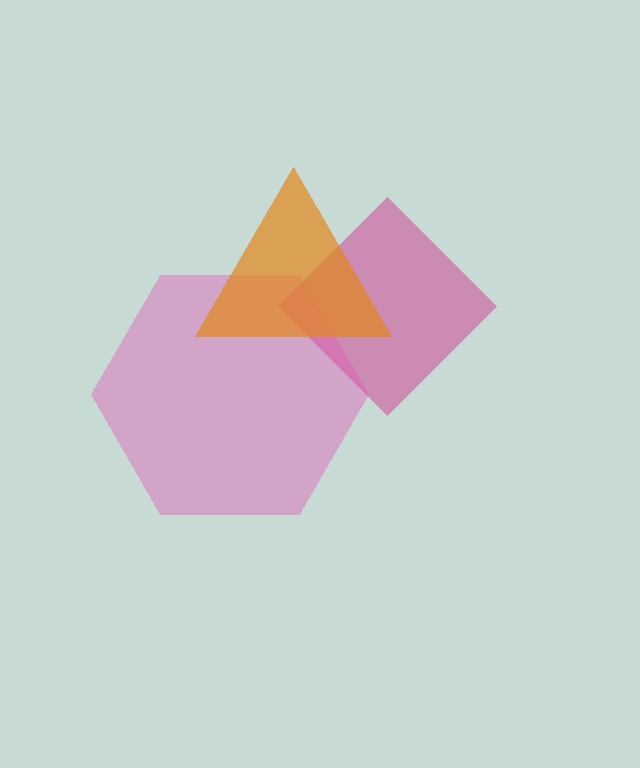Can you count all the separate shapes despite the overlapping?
Yes, there are 3 separate shapes.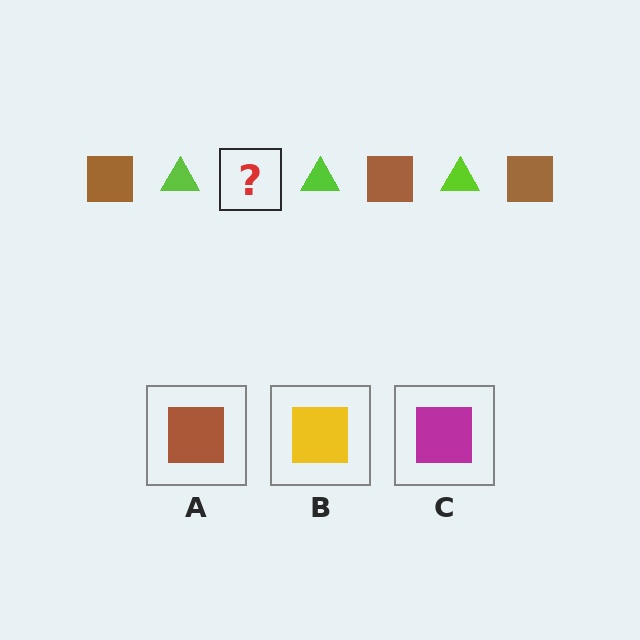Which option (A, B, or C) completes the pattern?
A.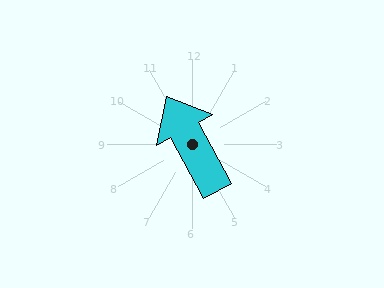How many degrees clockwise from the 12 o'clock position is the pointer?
Approximately 332 degrees.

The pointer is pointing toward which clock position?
Roughly 11 o'clock.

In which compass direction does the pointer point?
Northwest.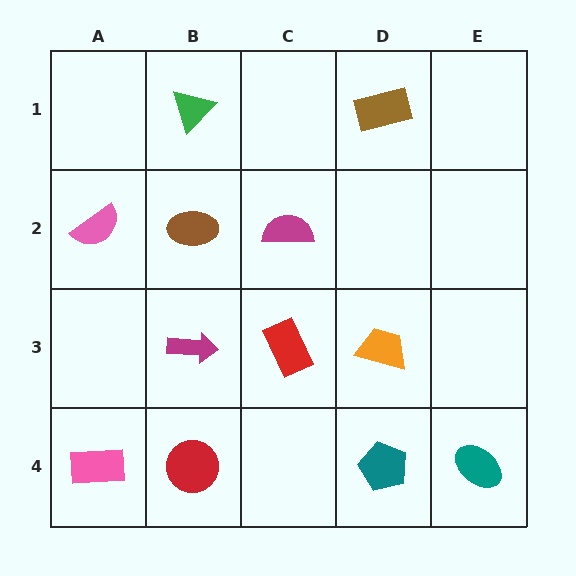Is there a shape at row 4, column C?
No, that cell is empty.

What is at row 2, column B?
A brown ellipse.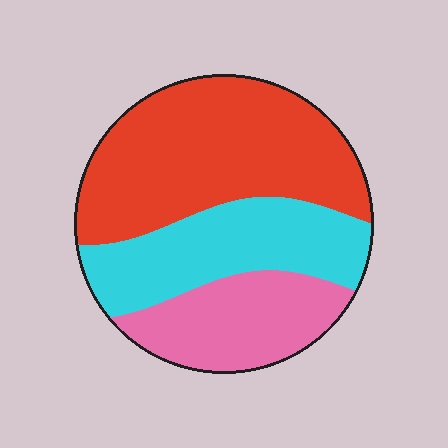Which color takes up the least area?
Pink, at roughly 25%.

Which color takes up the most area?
Red, at roughly 45%.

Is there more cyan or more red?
Red.